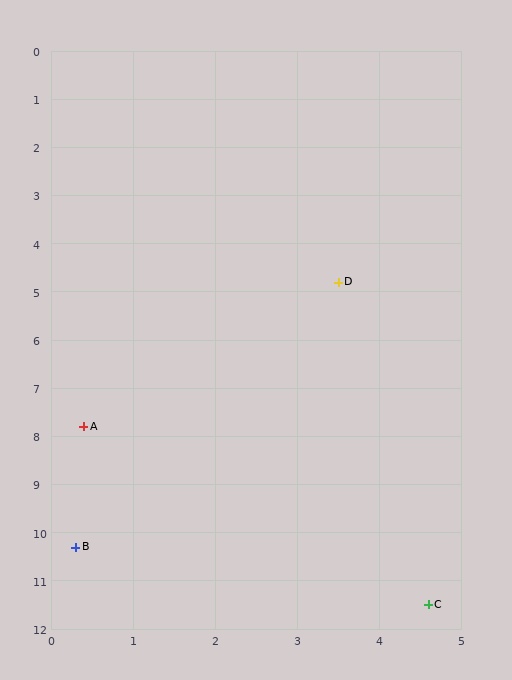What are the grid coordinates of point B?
Point B is at approximately (0.3, 10.3).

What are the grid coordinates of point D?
Point D is at approximately (3.5, 4.8).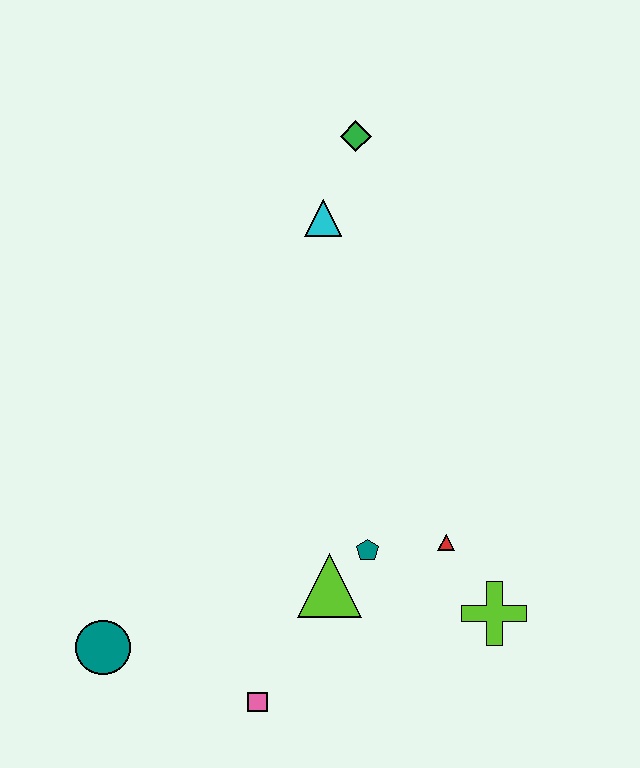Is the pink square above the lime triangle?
No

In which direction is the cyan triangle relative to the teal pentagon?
The cyan triangle is above the teal pentagon.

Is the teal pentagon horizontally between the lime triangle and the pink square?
No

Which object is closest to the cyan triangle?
The green diamond is closest to the cyan triangle.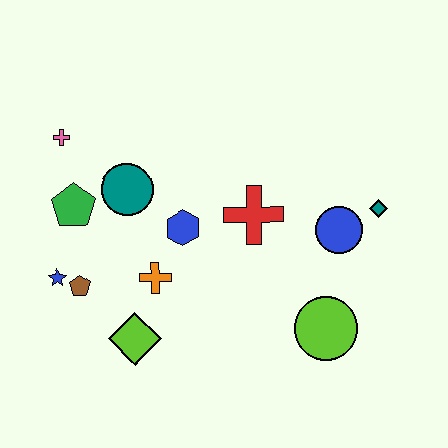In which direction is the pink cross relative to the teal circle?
The pink cross is to the left of the teal circle.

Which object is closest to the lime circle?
The blue circle is closest to the lime circle.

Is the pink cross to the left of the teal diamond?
Yes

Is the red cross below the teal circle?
Yes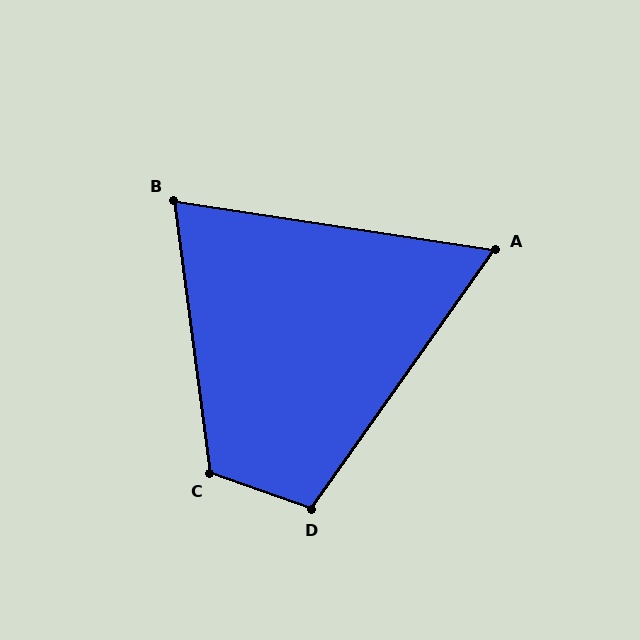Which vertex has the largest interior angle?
C, at approximately 117 degrees.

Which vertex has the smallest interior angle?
A, at approximately 63 degrees.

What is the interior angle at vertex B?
Approximately 74 degrees (acute).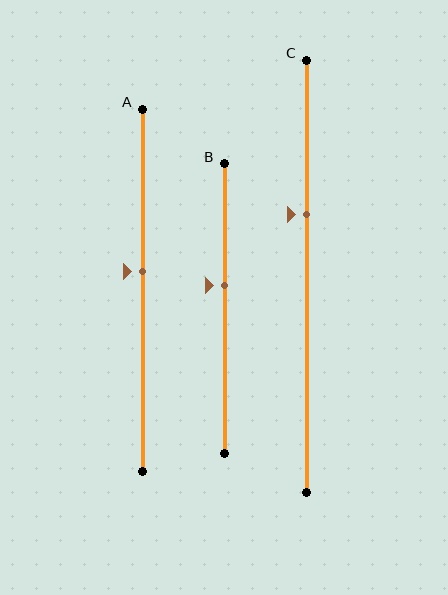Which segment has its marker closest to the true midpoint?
Segment A has its marker closest to the true midpoint.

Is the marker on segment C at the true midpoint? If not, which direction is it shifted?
No, the marker on segment C is shifted upward by about 14% of the segment length.